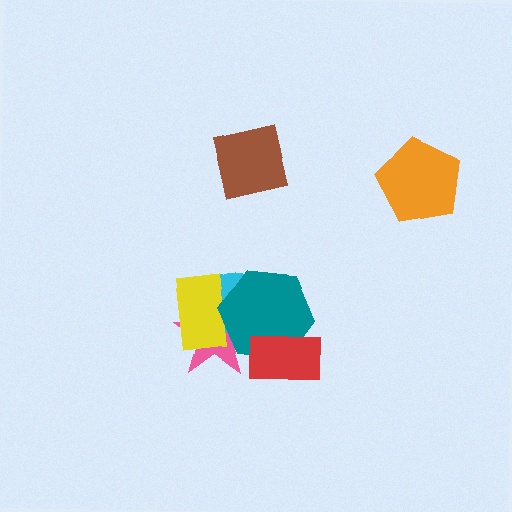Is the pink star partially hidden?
Yes, it is partially covered by another shape.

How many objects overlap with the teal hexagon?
4 objects overlap with the teal hexagon.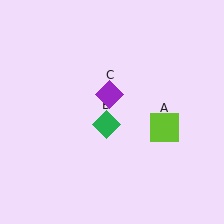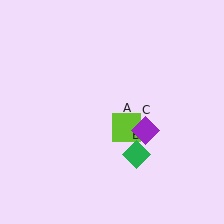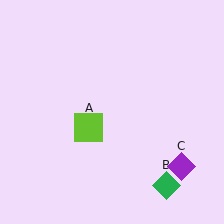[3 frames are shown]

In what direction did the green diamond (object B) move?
The green diamond (object B) moved down and to the right.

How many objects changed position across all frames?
3 objects changed position: lime square (object A), green diamond (object B), purple diamond (object C).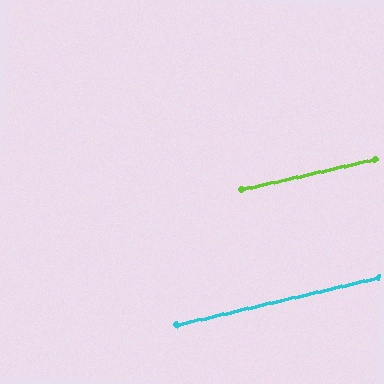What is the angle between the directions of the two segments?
Approximately 0 degrees.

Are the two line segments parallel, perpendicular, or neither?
Parallel — their directions differ by only 0.4°.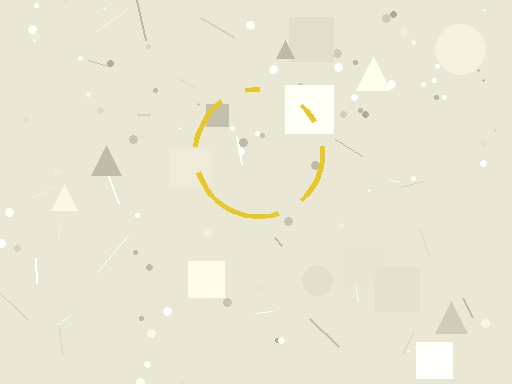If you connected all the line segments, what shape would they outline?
They would outline a circle.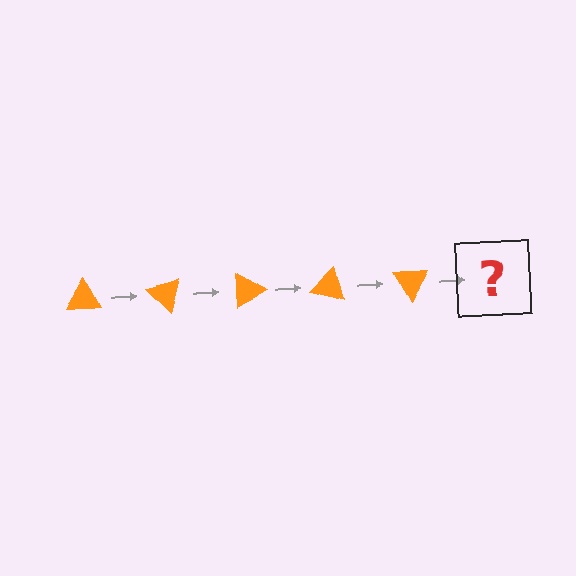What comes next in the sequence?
The next element should be an orange triangle rotated 225 degrees.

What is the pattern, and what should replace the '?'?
The pattern is that the triangle rotates 45 degrees each step. The '?' should be an orange triangle rotated 225 degrees.